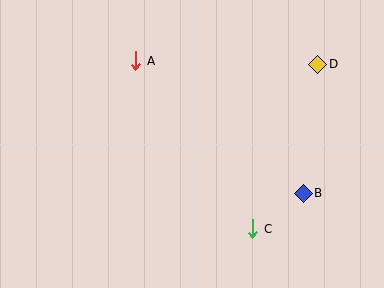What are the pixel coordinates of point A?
Point A is at (136, 61).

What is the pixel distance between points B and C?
The distance between B and C is 62 pixels.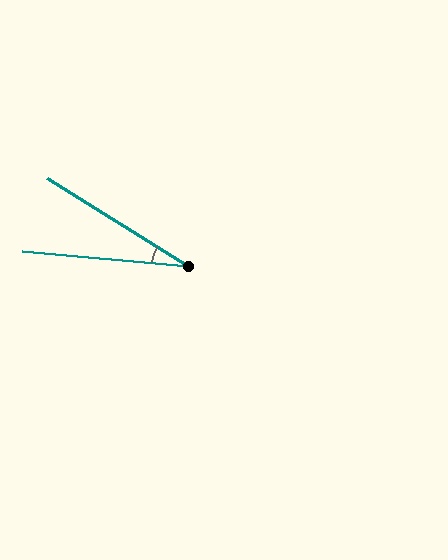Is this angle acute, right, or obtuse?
It is acute.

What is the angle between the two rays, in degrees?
Approximately 27 degrees.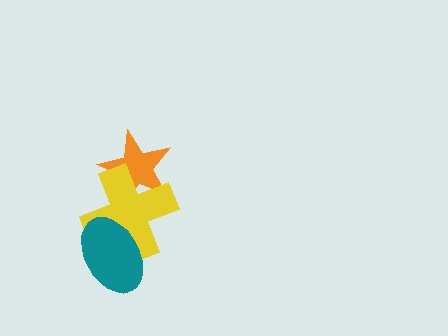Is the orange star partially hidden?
Yes, it is partially covered by another shape.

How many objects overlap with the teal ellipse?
1 object overlaps with the teal ellipse.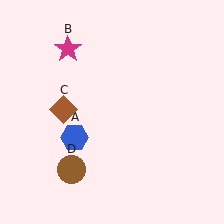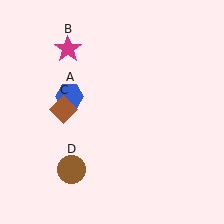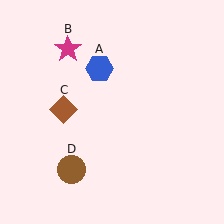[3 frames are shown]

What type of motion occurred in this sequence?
The blue hexagon (object A) rotated clockwise around the center of the scene.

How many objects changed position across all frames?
1 object changed position: blue hexagon (object A).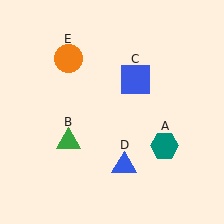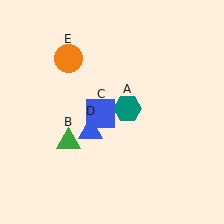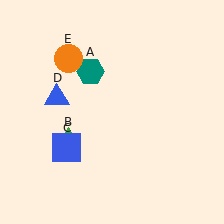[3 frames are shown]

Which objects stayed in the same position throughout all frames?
Green triangle (object B) and orange circle (object E) remained stationary.